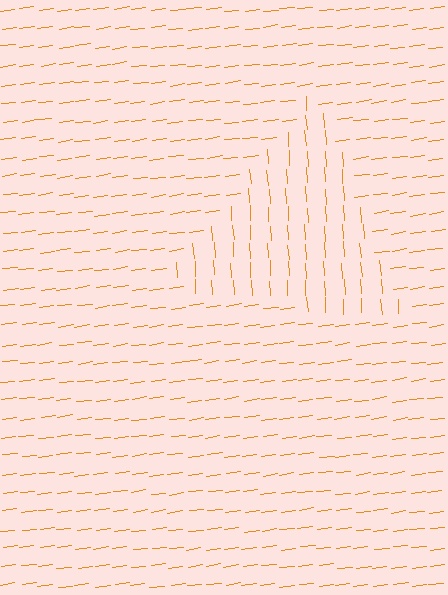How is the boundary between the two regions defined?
The boundary is defined purely by a change in line orientation (approximately 86 degrees difference). All lines are the same color and thickness.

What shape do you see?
I see a triangle.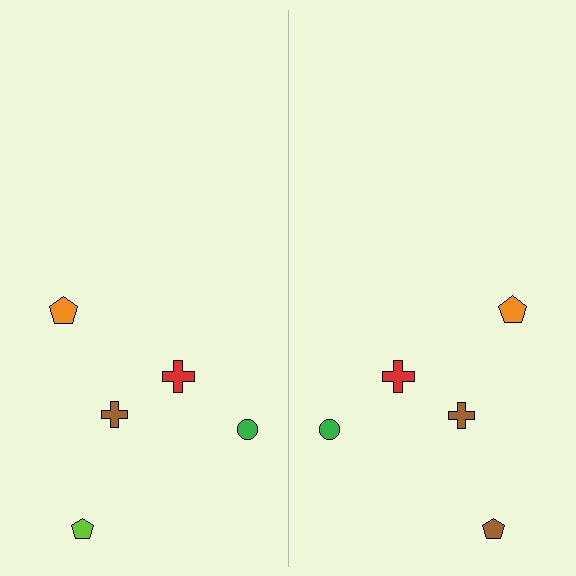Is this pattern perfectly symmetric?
No, the pattern is not perfectly symmetric. The brown pentagon on the right side breaks the symmetry — its mirror counterpart is lime.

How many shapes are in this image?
There are 10 shapes in this image.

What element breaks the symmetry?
The brown pentagon on the right side breaks the symmetry — its mirror counterpart is lime.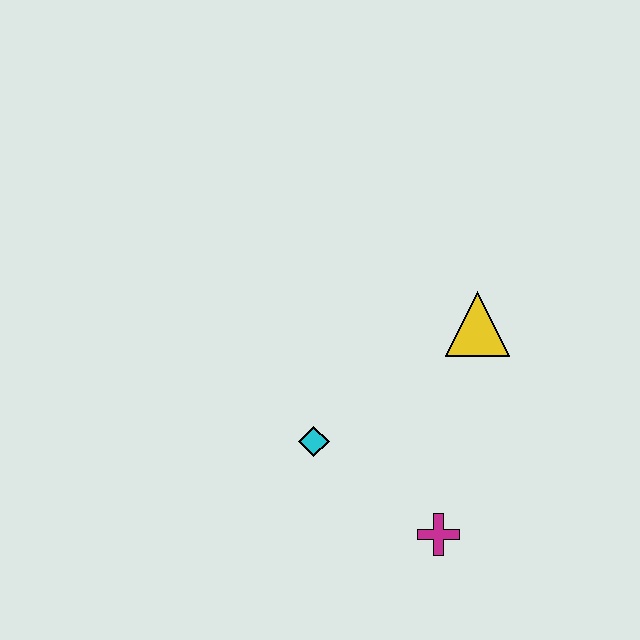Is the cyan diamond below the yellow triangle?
Yes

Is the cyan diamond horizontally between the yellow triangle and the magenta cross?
No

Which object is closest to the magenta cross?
The cyan diamond is closest to the magenta cross.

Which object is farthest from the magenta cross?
The yellow triangle is farthest from the magenta cross.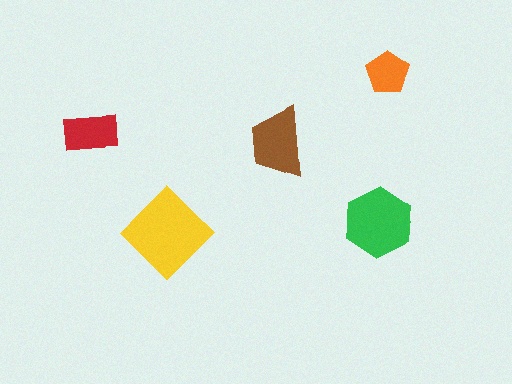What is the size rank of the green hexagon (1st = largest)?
2nd.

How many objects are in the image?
There are 5 objects in the image.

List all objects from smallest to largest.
The orange pentagon, the red rectangle, the brown trapezoid, the green hexagon, the yellow diamond.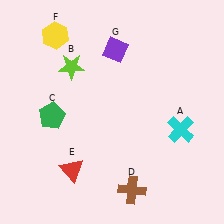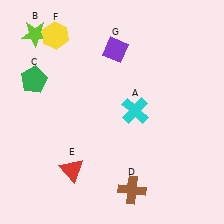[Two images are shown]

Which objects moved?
The objects that moved are: the cyan cross (A), the lime star (B), the green pentagon (C).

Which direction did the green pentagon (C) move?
The green pentagon (C) moved up.